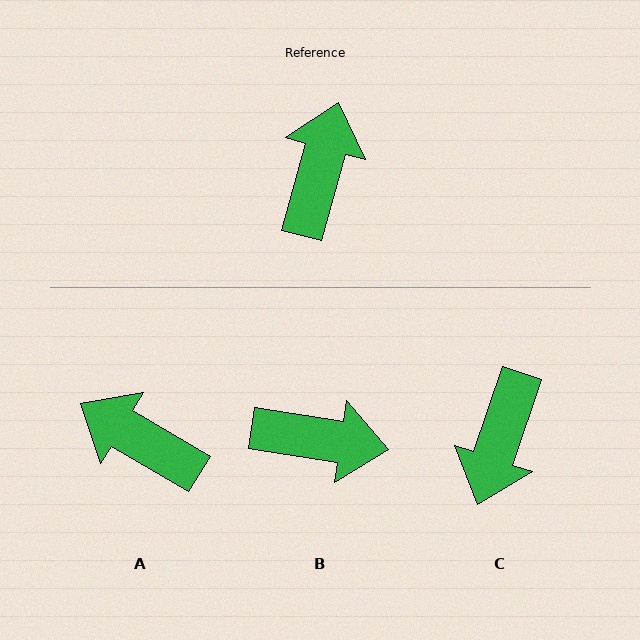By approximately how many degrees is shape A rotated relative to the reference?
Approximately 75 degrees counter-clockwise.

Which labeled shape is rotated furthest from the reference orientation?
C, about 176 degrees away.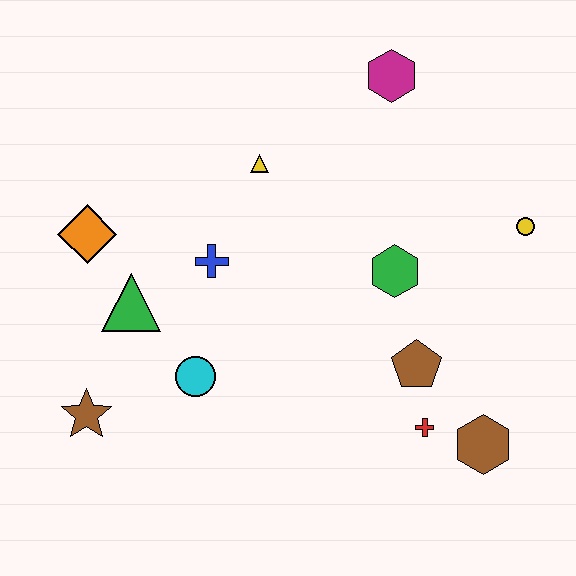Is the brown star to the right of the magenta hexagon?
No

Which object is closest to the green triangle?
The orange diamond is closest to the green triangle.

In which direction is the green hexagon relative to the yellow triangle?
The green hexagon is to the right of the yellow triangle.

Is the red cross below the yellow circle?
Yes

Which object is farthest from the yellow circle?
The brown star is farthest from the yellow circle.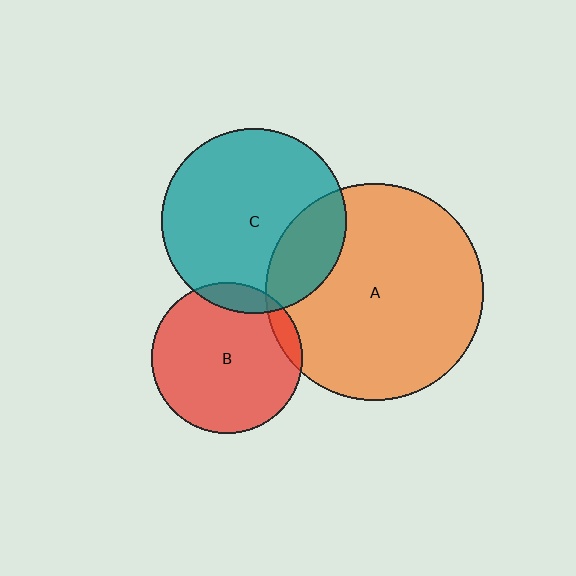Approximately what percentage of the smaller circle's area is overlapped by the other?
Approximately 10%.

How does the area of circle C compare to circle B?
Approximately 1.5 times.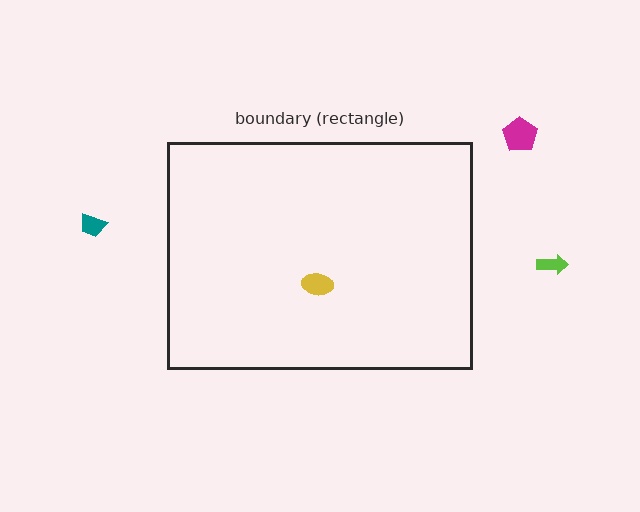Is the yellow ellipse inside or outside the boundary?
Inside.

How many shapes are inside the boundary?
1 inside, 3 outside.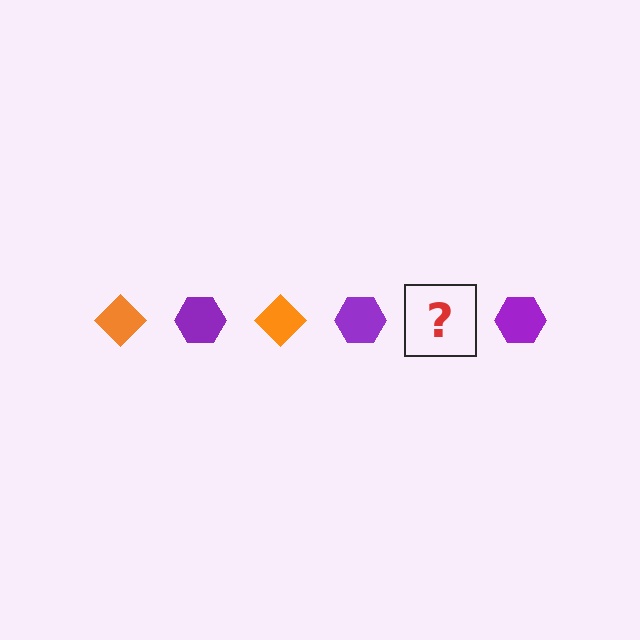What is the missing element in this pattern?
The missing element is an orange diamond.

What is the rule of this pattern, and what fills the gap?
The rule is that the pattern alternates between orange diamond and purple hexagon. The gap should be filled with an orange diamond.